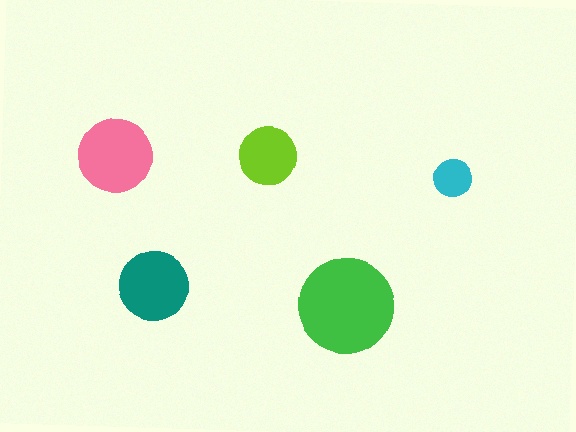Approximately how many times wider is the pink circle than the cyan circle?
About 2 times wider.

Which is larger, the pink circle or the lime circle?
The pink one.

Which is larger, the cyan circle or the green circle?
The green one.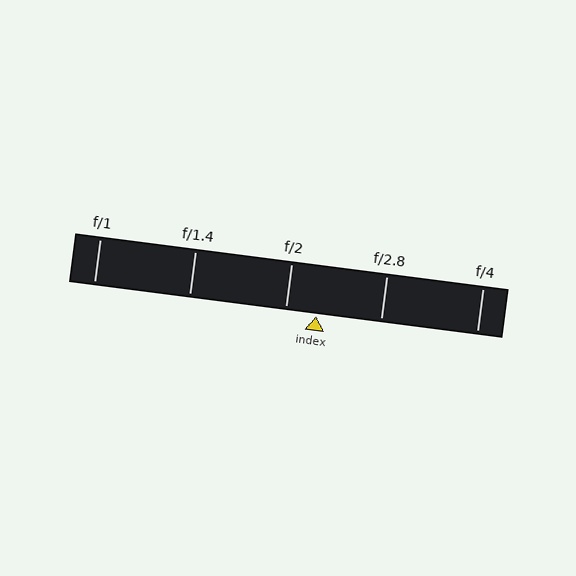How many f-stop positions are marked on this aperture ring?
There are 5 f-stop positions marked.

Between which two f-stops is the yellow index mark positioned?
The index mark is between f/2 and f/2.8.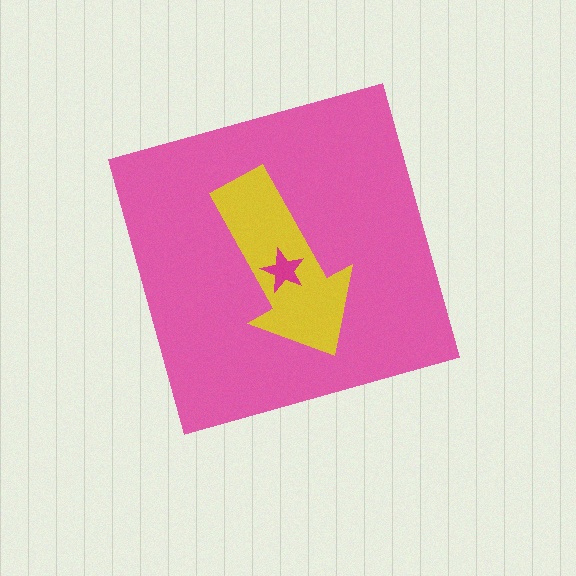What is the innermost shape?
The magenta star.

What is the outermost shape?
The pink diamond.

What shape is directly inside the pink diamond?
The yellow arrow.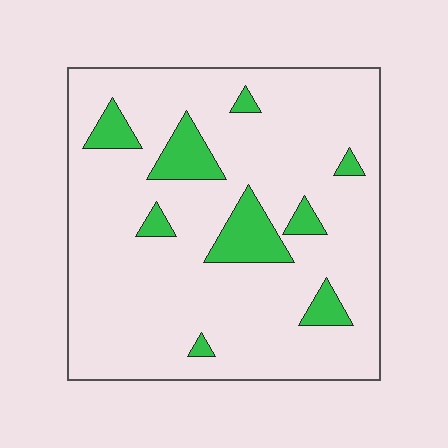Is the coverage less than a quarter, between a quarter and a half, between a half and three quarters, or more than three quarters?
Less than a quarter.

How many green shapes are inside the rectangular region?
9.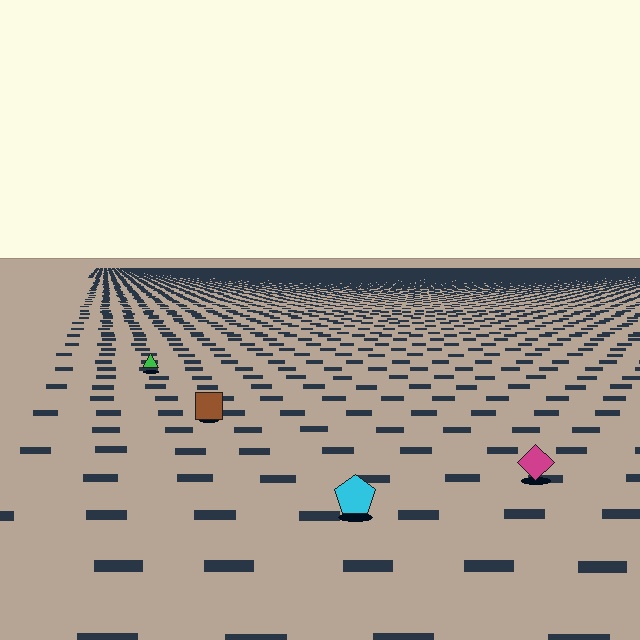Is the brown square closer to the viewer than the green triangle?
Yes. The brown square is closer — you can tell from the texture gradient: the ground texture is coarser near it.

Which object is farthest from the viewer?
The green triangle is farthest from the viewer. It appears smaller and the ground texture around it is denser.